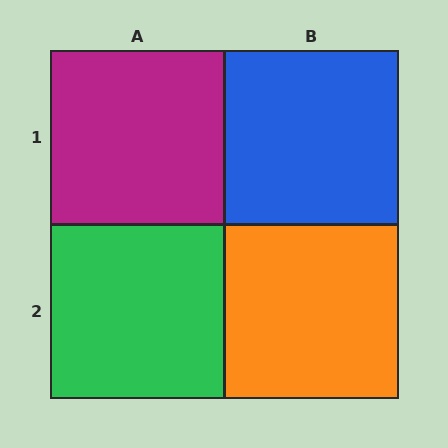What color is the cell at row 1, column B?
Blue.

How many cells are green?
1 cell is green.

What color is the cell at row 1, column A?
Magenta.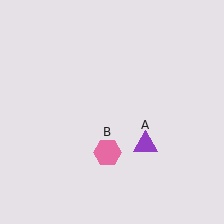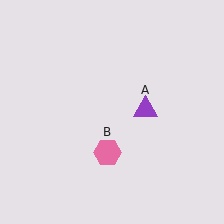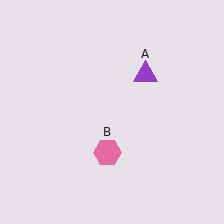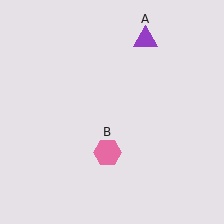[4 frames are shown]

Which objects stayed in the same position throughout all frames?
Pink hexagon (object B) remained stationary.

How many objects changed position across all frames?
1 object changed position: purple triangle (object A).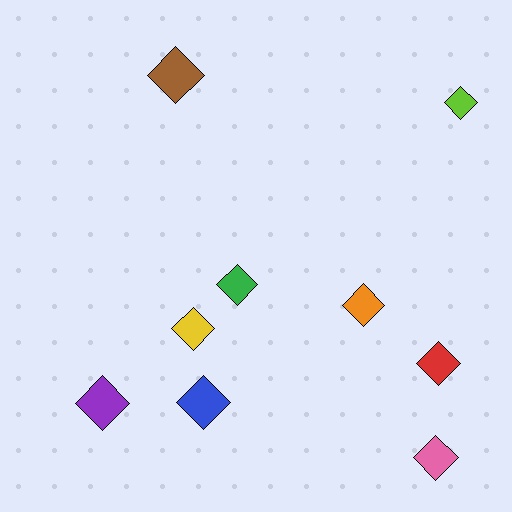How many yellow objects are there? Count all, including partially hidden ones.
There is 1 yellow object.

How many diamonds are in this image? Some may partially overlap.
There are 9 diamonds.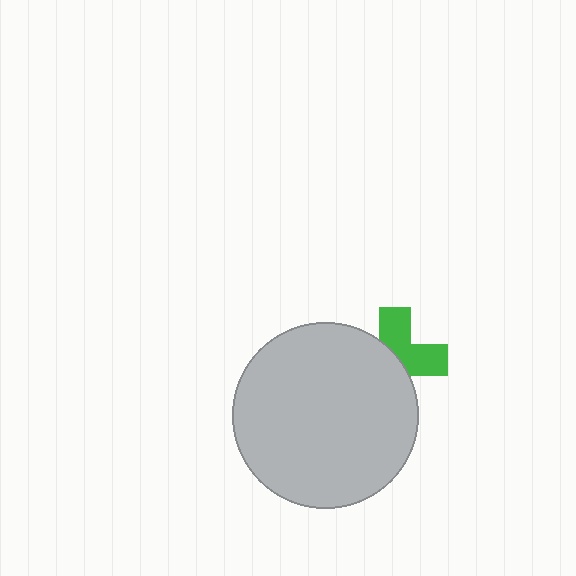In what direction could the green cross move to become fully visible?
The green cross could move toward the upper-right. That would shift it out from behind the light gray circle entirely.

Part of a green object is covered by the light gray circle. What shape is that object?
It is a cross.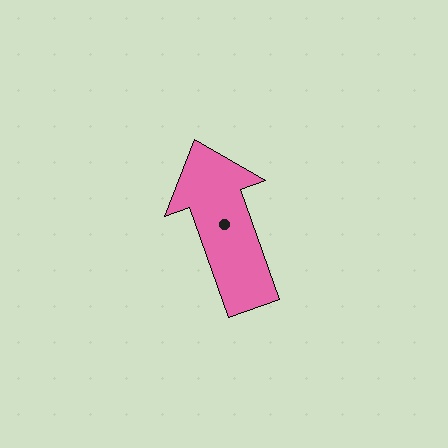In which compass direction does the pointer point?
North.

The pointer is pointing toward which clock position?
Roughly 11 o'clock.